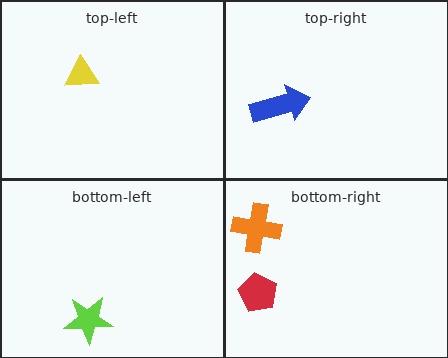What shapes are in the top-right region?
The blue arrow.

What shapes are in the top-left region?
The yellow triangle.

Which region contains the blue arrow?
The top-right region.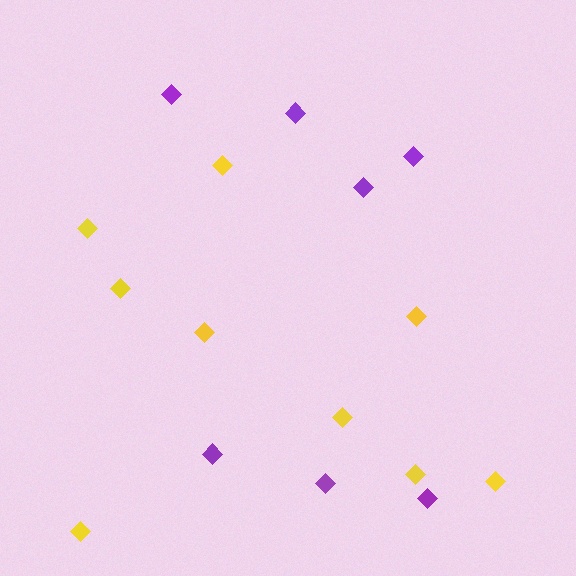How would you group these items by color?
There are 2 groups: one group of yellow diamonds (9) and one group of purple diamonds (7).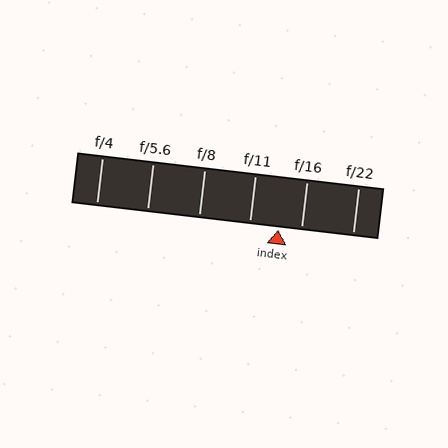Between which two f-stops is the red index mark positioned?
The index mark is between f/11 and f/16.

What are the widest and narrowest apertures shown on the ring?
The widest aperture shown is f/4 and the narrowest is f/22.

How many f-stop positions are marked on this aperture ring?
There are 6 f-stop positions marked.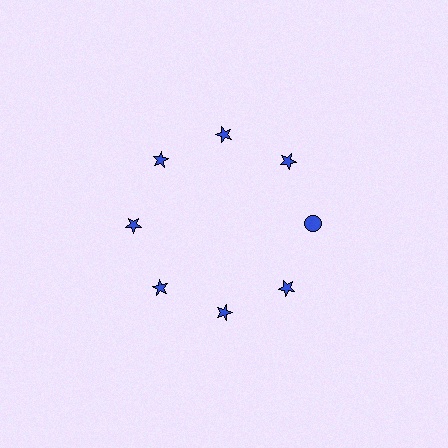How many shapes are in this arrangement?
There are 8 shapes arranged in a ring pattern.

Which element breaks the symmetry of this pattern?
The blue circle at roughly the 3 o'clock position breaks the symmetry. All other shapes are blue stars.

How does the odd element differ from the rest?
It has a different shape: circle instead of star.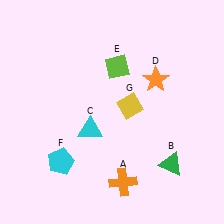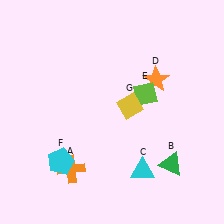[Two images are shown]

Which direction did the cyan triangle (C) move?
The cyan triangle (C) moved right.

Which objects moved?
The objects that moved are: the orange cross (A), the cyan triangle (C), the lime diamond (E).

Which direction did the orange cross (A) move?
The orange cross (A) moved left.